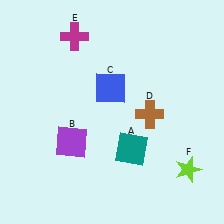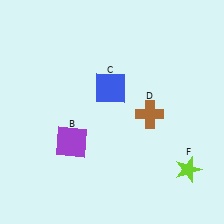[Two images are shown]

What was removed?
The teal square (A), the magenta cross (E) were removed in Image 2.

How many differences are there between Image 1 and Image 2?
There are 2 differences between the two images.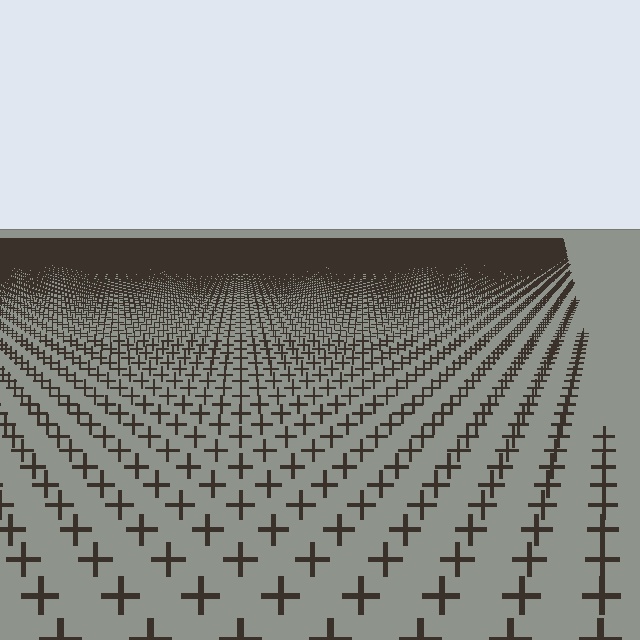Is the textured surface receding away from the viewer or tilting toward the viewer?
The surface is receding away from the viewer. Texture elements get smaller and denser toward the top.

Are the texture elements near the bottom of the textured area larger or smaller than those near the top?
Larger. Near the bottom, elements are closer to the viewer and appear at a bigger on-screen size.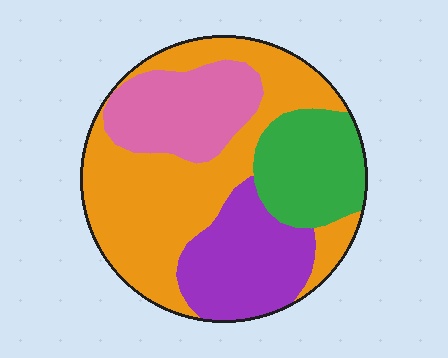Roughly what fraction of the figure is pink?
Pink takes up less than a quarter of the figure.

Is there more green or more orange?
Orange.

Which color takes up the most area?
Orange, at roughly 45%.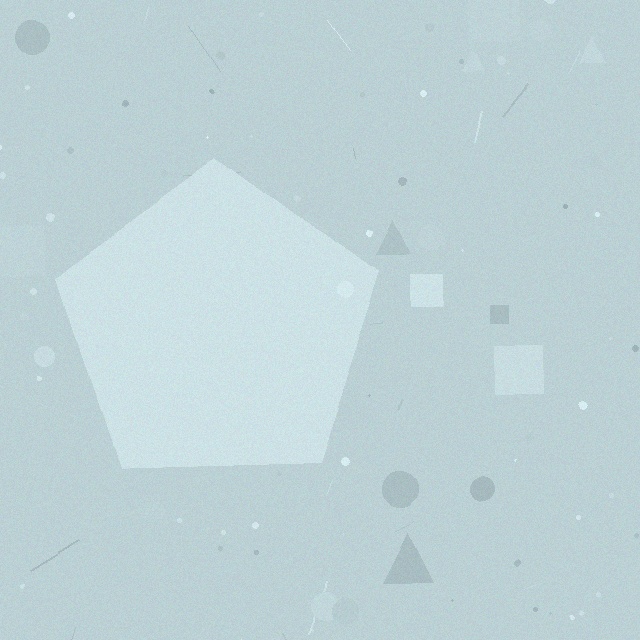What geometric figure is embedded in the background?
A pentagon is embedded in the background.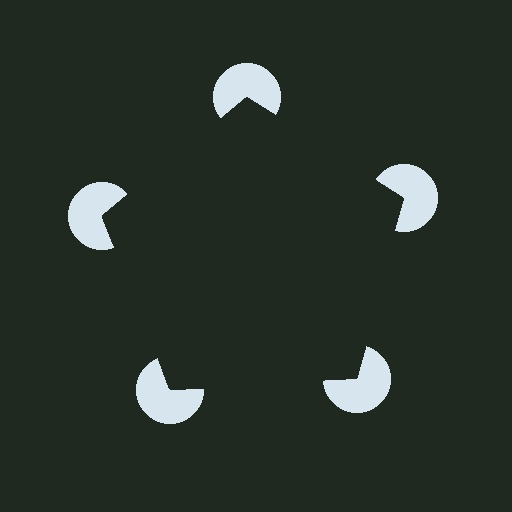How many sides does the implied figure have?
5 sides.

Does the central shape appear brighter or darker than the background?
It typically appears slightly darker than the background, even though no actual brightness change is drawn.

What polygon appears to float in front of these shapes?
An illusory pentagon — its edges are inferred from the aligned wedge cuts in the pac-man discs, not physically drawn.